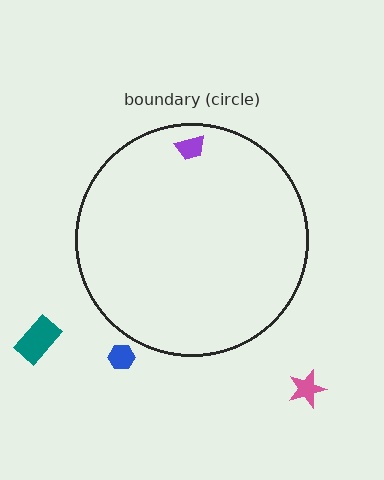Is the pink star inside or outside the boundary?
Outside.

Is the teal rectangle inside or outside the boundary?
Outside.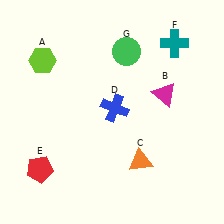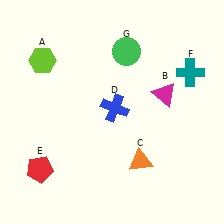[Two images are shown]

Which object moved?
The teal cross (F) moved down.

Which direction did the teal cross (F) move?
The teal cross (F) moved down.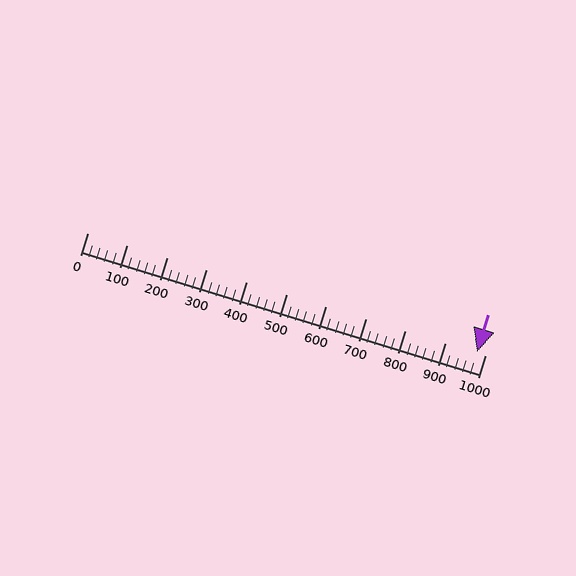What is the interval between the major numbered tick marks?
The major tick marks are spaced 100 units apart.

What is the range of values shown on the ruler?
The ruler shows values from 0 to 1000.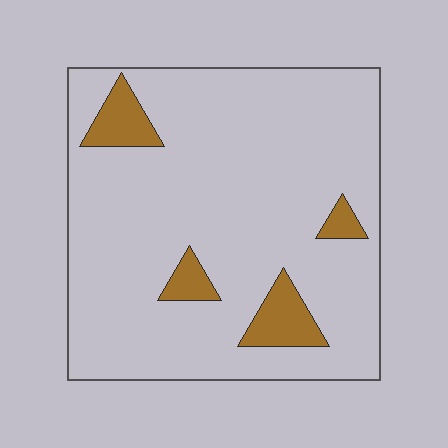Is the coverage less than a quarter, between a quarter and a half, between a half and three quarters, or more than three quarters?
Less than a quarter.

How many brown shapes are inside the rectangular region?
4.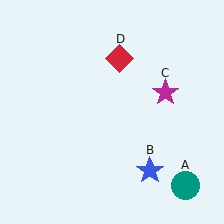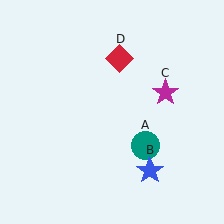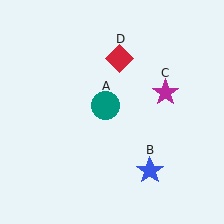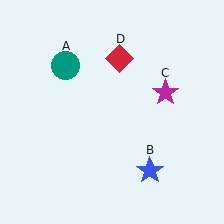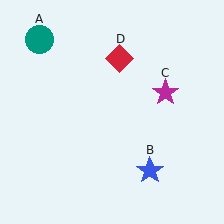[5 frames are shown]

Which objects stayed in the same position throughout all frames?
Blue star (object B) and magenta star (object C) and red diamond (object D) remained stationary.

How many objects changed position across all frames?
1 object changed position: teal circle (object A).